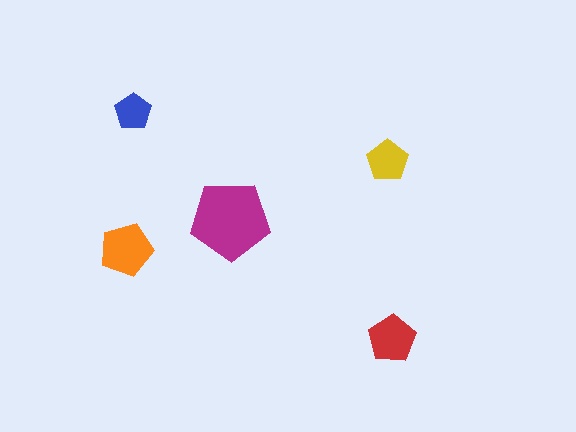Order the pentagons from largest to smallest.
the magenta one, the orange one, the red one, the yellow one, the blue one.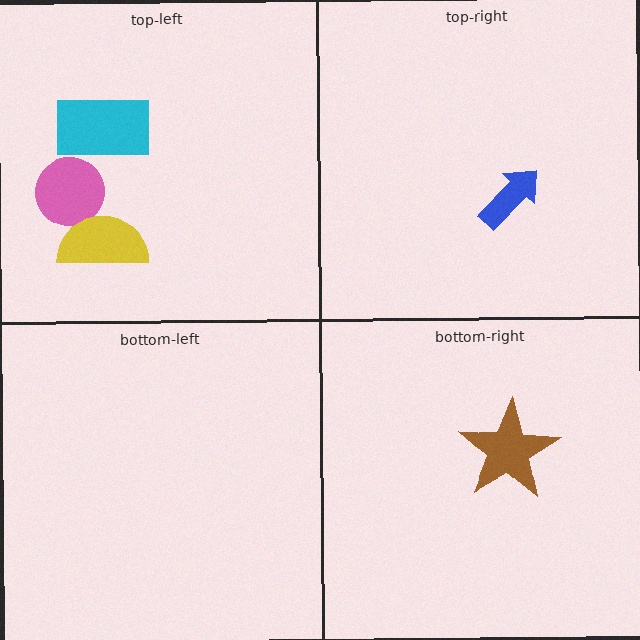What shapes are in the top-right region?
The blue arrow.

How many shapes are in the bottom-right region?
1.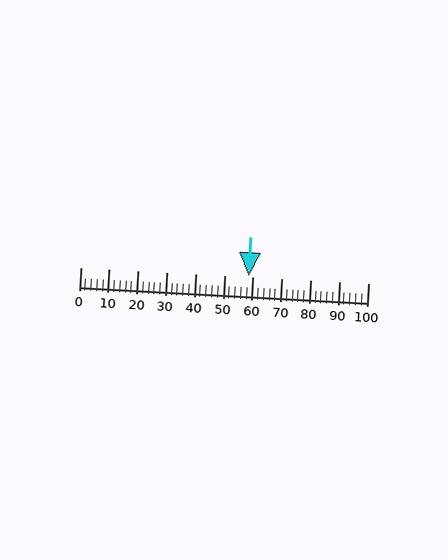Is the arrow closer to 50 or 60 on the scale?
The arrow is closer to 60.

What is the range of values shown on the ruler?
The ruler shows values from 0 to 100.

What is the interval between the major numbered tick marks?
The major tick marks are spaced 10 units apart.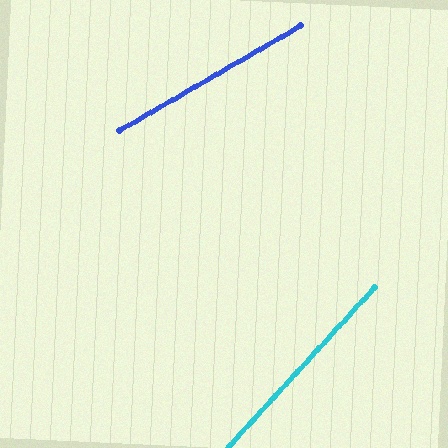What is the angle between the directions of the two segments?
Approximately 17 degrees.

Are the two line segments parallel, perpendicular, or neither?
Neither parallel nor perpendicular — they differ by about 17°.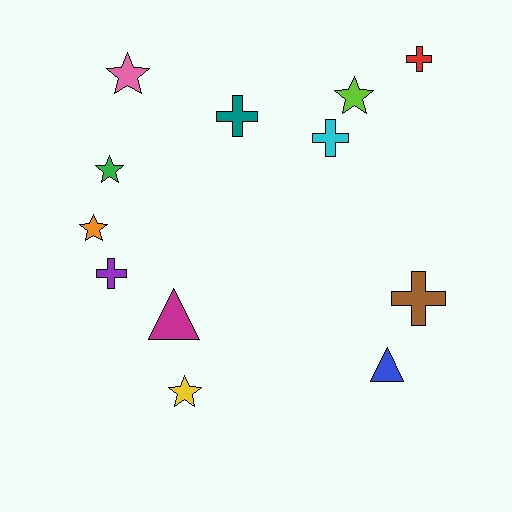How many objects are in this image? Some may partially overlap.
There are 12 objects.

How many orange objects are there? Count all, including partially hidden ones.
There is 1 orange object.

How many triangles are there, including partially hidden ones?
There are 2 triangles.